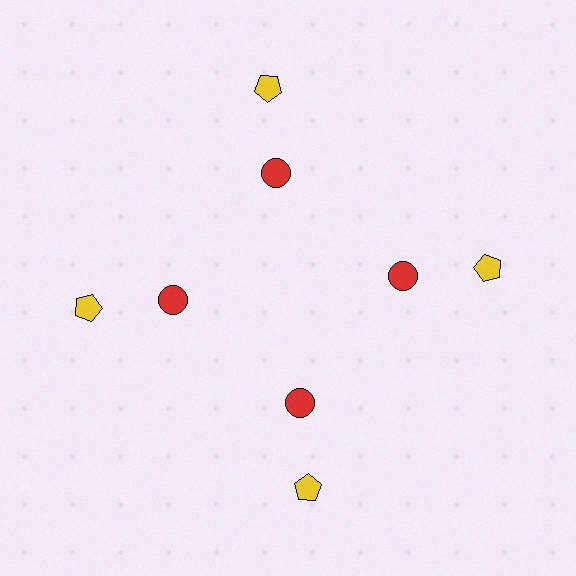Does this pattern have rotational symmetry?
Yes, this pattern has 4-fold rotational symmetry. It looks the same after rotating 90 degrees around the center.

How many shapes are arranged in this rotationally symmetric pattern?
There are 8 shapes, arranged in 4 groups of 2.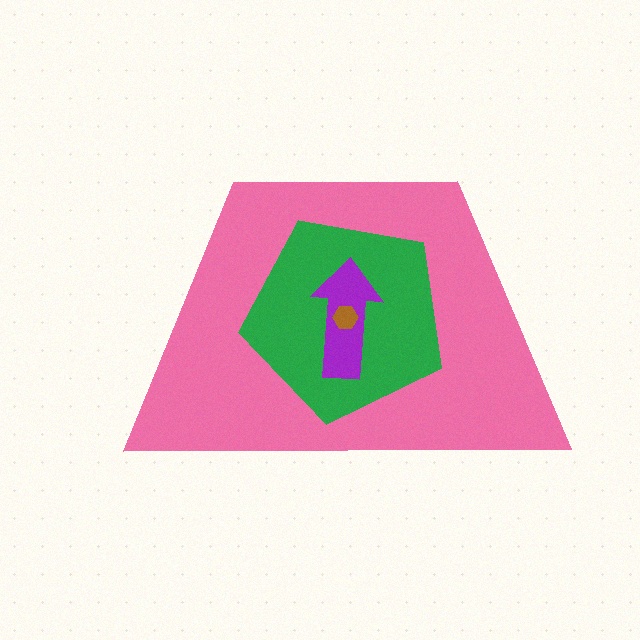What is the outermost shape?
The pink trapezoid.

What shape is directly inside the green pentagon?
The purple arrow.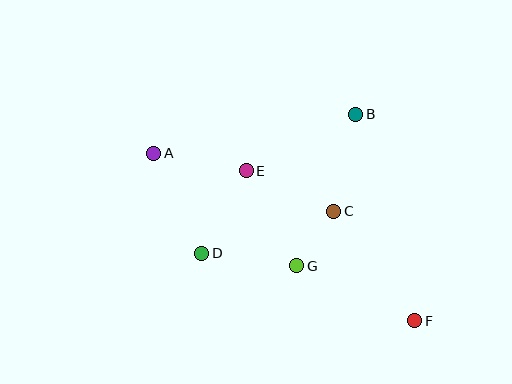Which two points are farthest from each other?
Points A and F are farthest from each other.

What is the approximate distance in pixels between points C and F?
The distance between C and F is approximately 136 pixels.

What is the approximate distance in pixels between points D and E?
The distance between D and E is approximately 94 pixels.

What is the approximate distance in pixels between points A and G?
The distance between A and G is approximately 182 pixels.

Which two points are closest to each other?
Points C and G are closest to each other.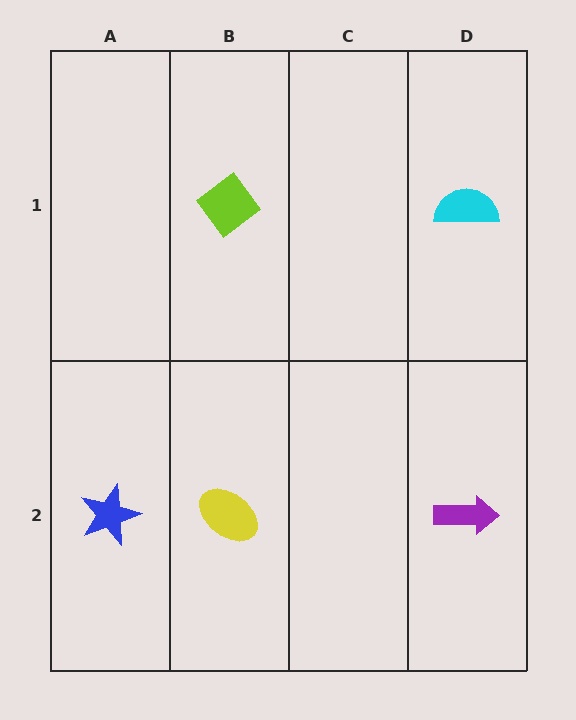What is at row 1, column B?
A lime diamond.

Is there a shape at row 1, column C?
No, that cell is empty.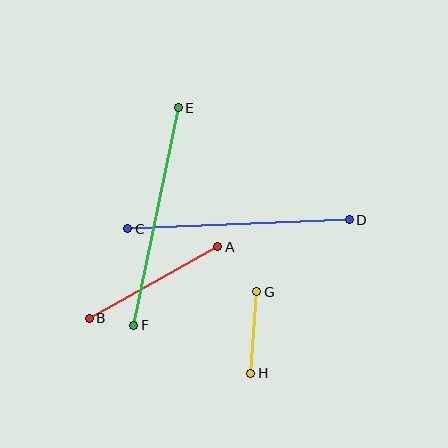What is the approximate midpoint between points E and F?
The midpoint is at approximately (156, 216) pixels.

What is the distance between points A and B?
The distance is approximately 147 pixels.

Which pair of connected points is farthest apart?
Points E and F are farthest apart.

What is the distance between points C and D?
The distance is approximately 222 pixels.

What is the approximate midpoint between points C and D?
The midpoint is at approximately (239, 224) pixels.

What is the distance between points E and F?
The distance is approximately 222 pixels.